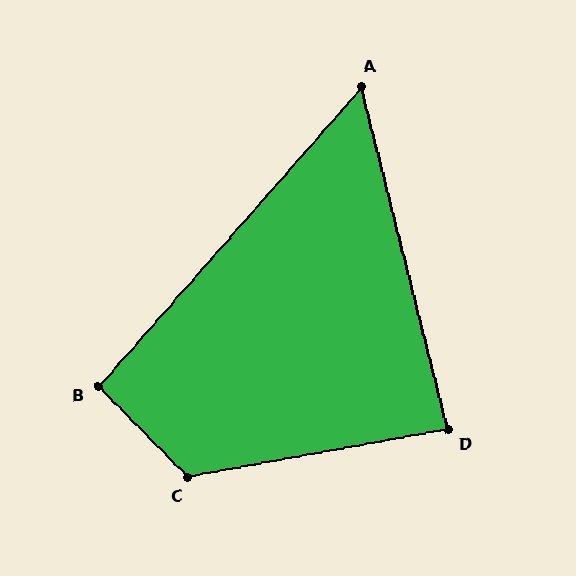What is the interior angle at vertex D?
Approximately 86 degrees (approximately right).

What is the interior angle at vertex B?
Approximately 94 degrees (approximately right).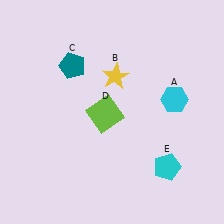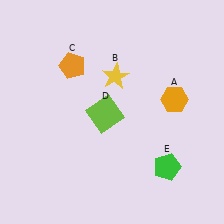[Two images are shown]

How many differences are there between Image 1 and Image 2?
There are 3 differences between the two images.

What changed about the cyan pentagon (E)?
In Image 1, E is cyan. In Image 2, it changed to green.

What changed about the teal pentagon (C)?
In Image 1, C is teal. In Image 2, it changed to orange.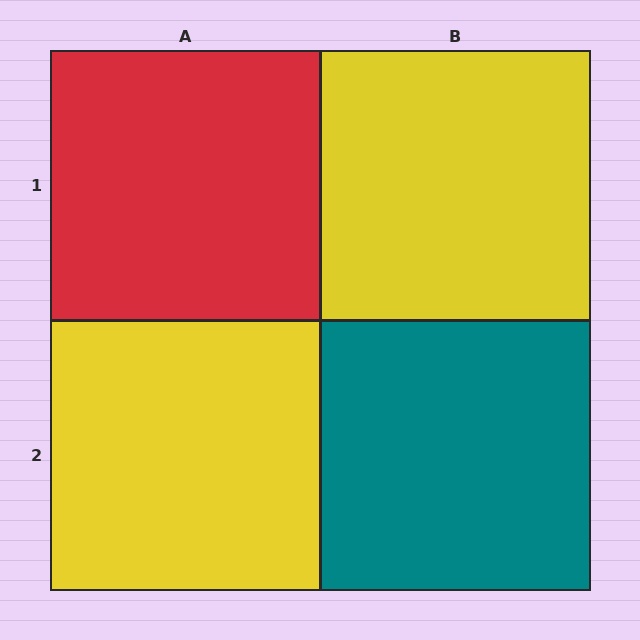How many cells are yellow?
2 cells are yellow.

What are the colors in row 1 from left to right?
Red, yellow.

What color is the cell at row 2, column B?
Teal.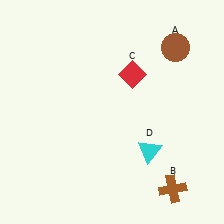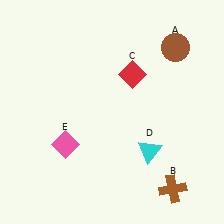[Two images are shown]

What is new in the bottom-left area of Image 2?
A pink diamond (E) was added in the bottom-left area of Image 2.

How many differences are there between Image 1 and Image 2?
There is 1 difference between the two images.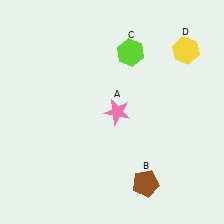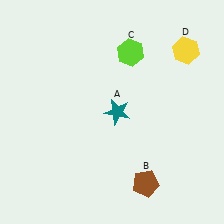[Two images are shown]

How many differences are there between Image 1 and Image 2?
There is 1 difference between the two images.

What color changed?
The star (A) changed from pink in Image 1 to teal in Image 2.